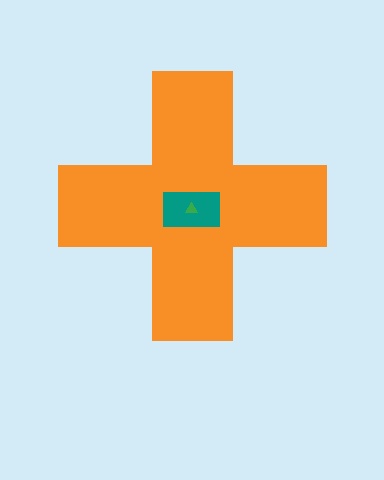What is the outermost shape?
The orange cross.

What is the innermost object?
The green triangle.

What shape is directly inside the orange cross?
The teal rectangle.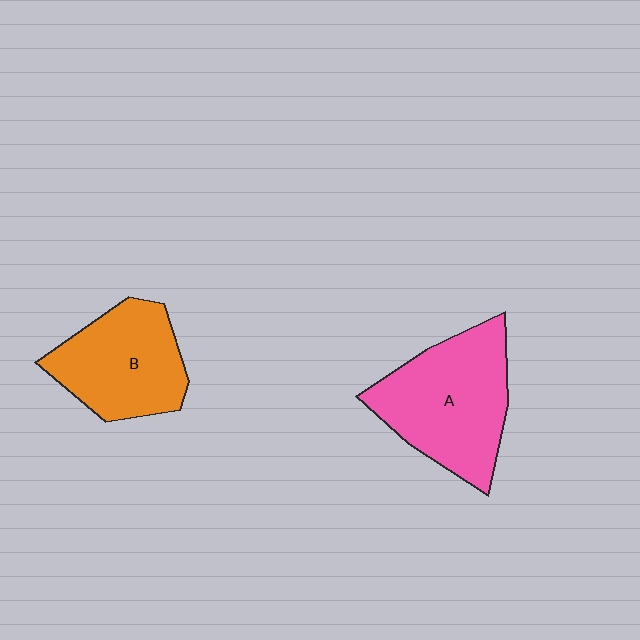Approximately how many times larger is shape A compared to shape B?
Approximately 1.2 times.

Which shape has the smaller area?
Shape B (orange).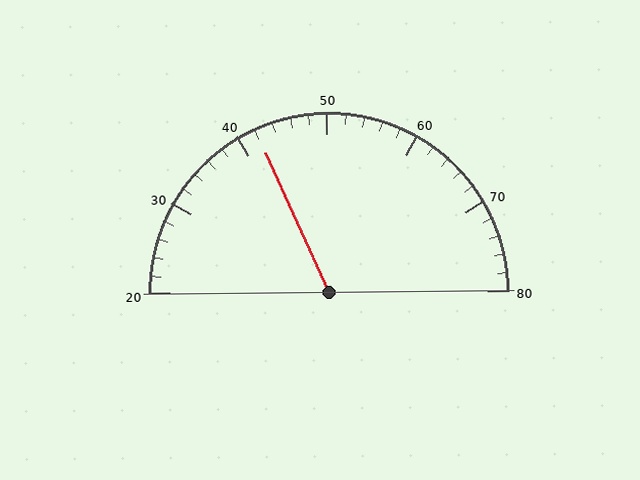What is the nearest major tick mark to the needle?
The nearest major tick mark is 40.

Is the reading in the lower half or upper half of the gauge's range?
The reading is in the lower half of the range (20 to 80).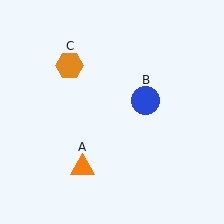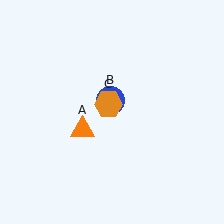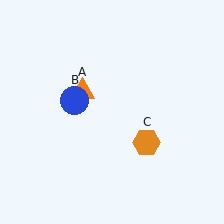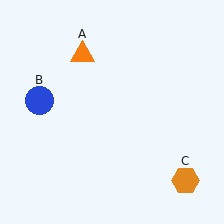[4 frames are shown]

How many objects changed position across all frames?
3 objects changed position: orange triangle (object A), blue circle (object B), orange hexagon (object C).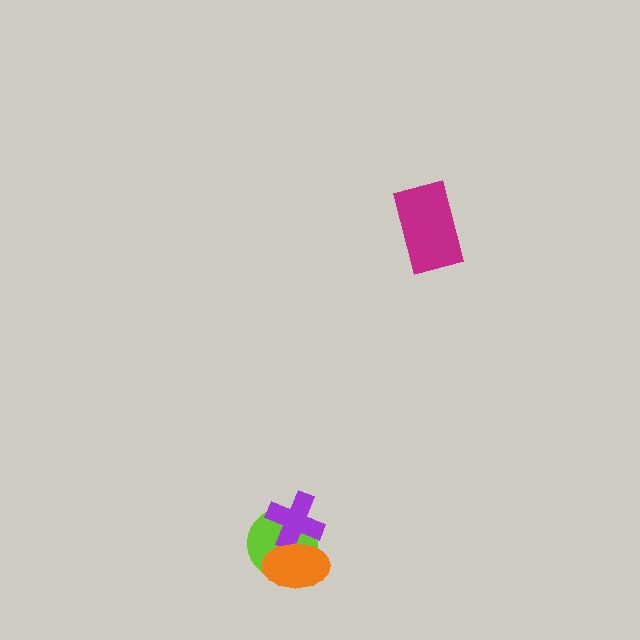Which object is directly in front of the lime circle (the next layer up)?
The purple cross is directly in front of the lime circle.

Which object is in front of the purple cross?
The orange ellipse is in front of the purple cross.